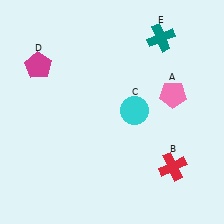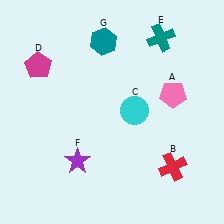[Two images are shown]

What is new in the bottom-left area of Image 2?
A purple star (F) was added in the bottom-left area of Image 2.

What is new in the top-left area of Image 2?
A teal hexagon (G) was added in the top-left area of Image 2.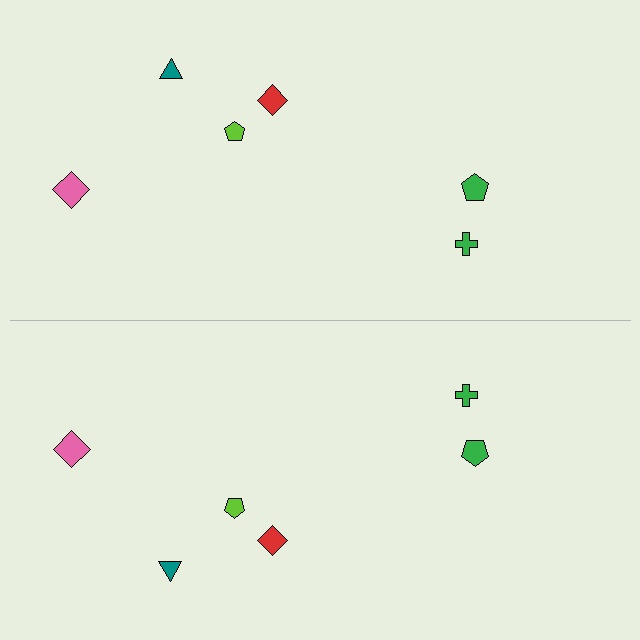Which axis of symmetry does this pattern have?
The pattern has a horizontal axis of symmetry running through the center of the image.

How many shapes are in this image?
There are 12 shapes in this image.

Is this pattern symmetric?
Yes, this pattern has bilateral (reflection) symmetry.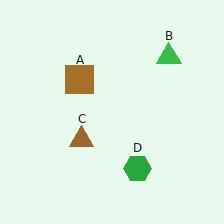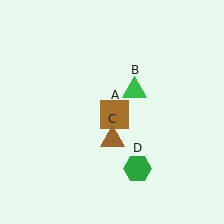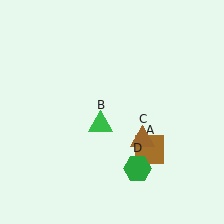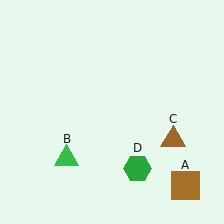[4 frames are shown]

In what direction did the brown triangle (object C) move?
The brown triangle (object C) moved right.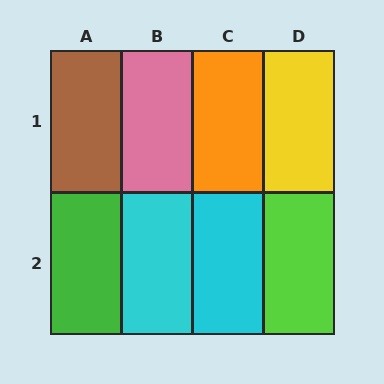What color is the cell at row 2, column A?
Green.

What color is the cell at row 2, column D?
Lime.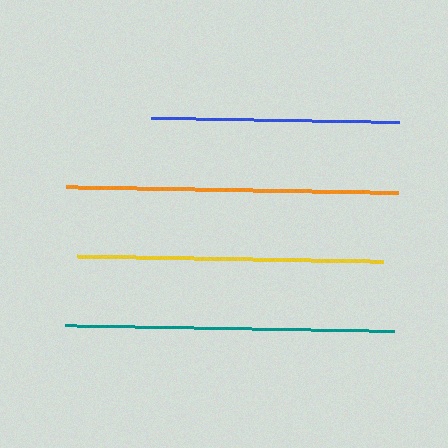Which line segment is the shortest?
The blue line is the shortest at approximately 247 pixels.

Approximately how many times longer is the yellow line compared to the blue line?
The yellow line is approximately 1.2 times the length of the blue line.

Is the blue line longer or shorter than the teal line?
The teal line is longer than the blue line.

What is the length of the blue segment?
The blue segment is approximately 247 pixels long.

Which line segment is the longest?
The orange line is the longest at approximately 332 pixels.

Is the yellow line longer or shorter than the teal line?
The teal line is longer than the yellow line.